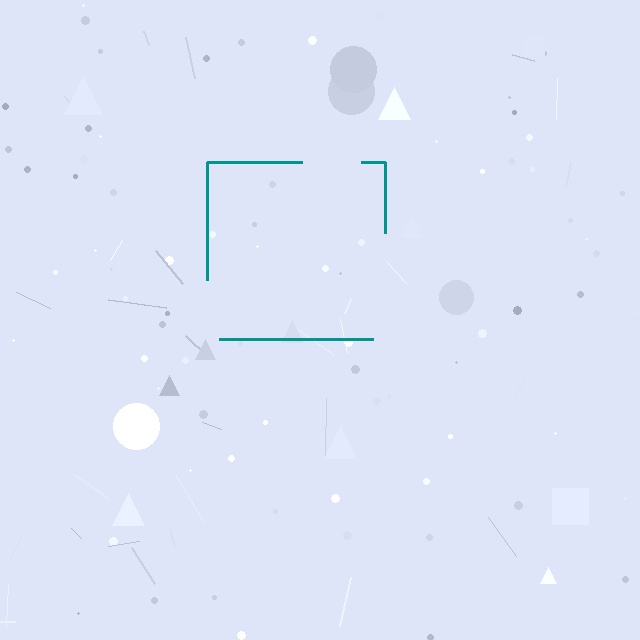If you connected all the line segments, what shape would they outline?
They would outline a square.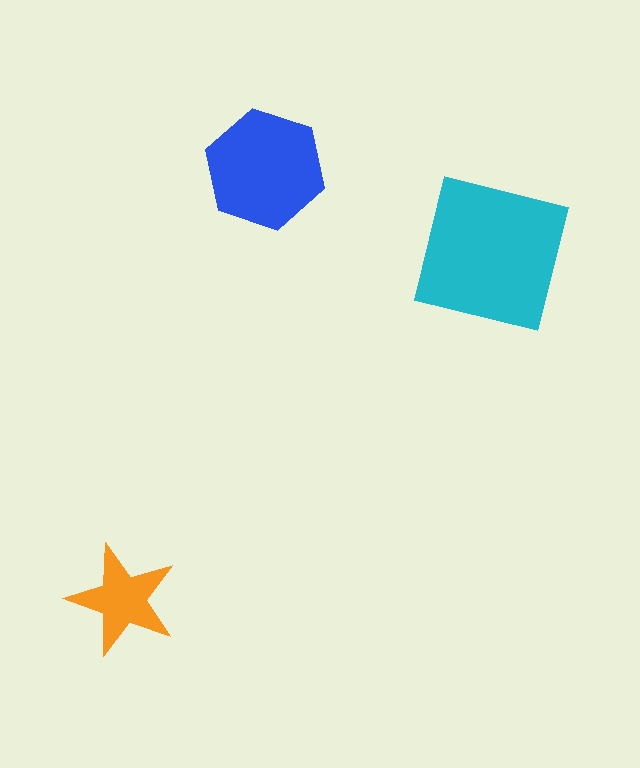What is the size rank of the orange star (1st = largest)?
3rd.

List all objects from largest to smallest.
The cyan square, the blue hexagon, the orange star.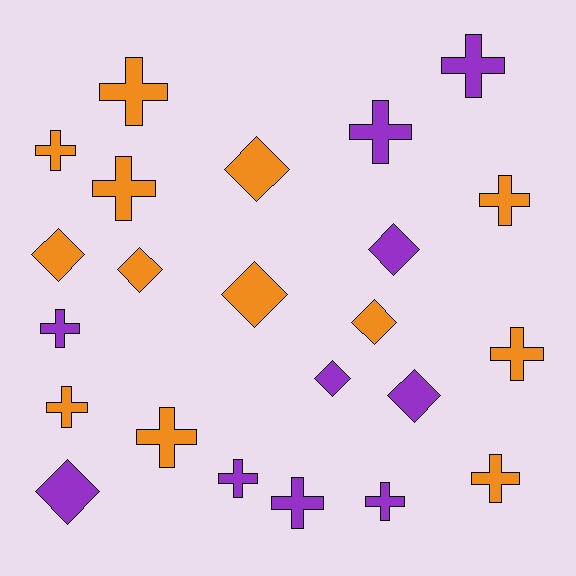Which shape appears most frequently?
Cross, with 14 objects.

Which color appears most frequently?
Orange, with 13 objects.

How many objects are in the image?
There are 23 objects.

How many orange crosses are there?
There are 8 orange crosses.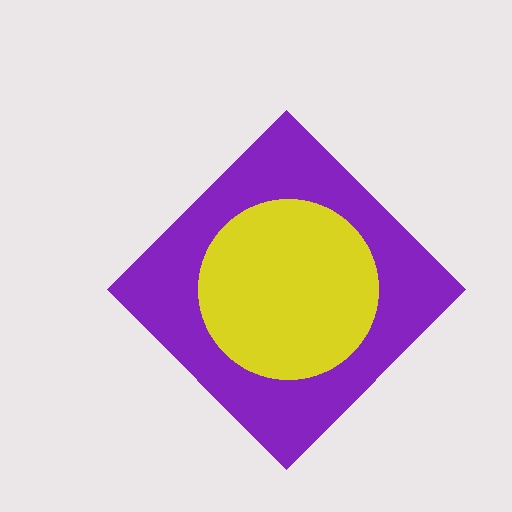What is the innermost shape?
The yellow circle.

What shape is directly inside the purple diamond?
The yellow circle.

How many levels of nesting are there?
2.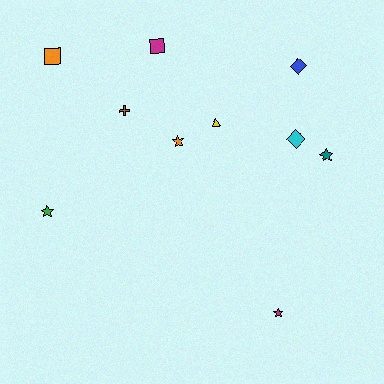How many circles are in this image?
There are no circles.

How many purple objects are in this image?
There are no purple objects.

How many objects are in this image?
There are 10 objects.